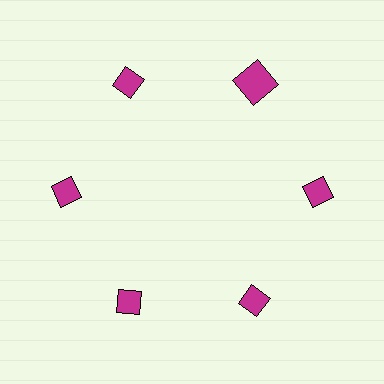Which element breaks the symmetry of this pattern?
The magenta square at roughly the 1 o'clock position breaks the symmetry. All other shapes are magenta diamonds.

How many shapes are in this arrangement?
There are 6 shapes arranged in a ring pattern.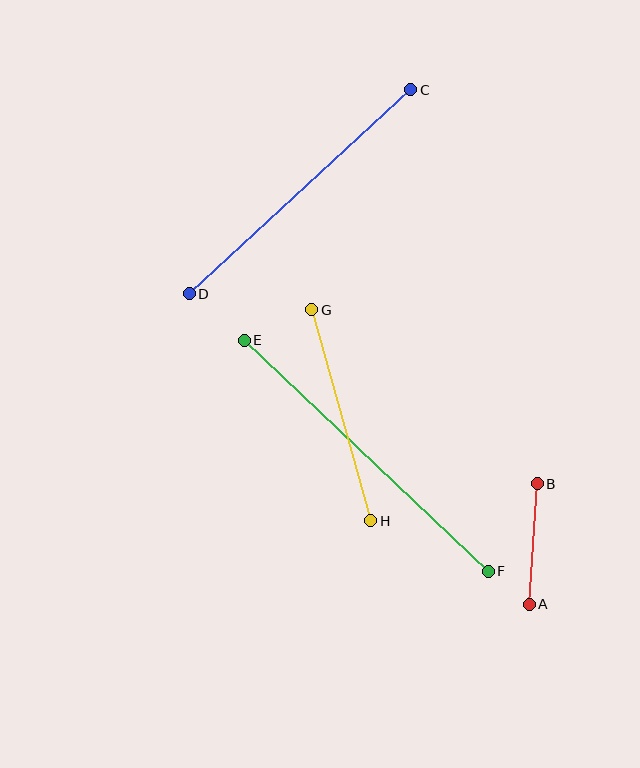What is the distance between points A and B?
The distance is approximately 121 pixels.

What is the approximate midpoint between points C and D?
The midpoint is at approximately (300, 192) pixels.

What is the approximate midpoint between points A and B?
The midpoint is at approximately (533, 544) pixels.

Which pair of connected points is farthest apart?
Points E and F are farthest apart.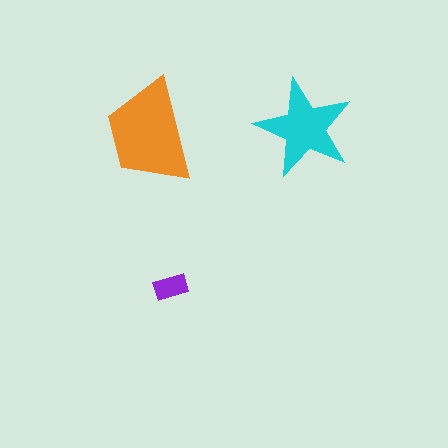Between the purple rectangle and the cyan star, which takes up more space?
The cyan star.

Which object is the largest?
The orange trapezoid.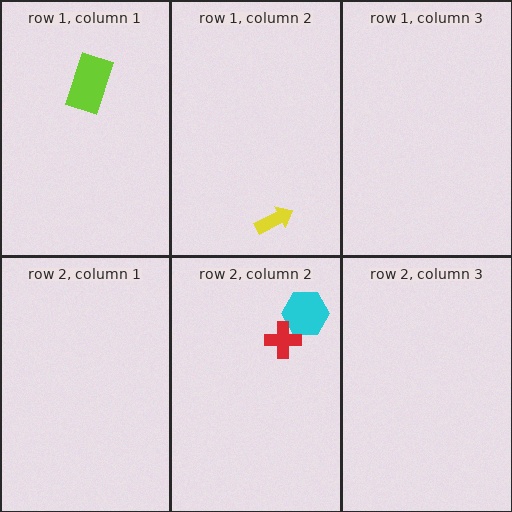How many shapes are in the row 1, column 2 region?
1.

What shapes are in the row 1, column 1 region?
The lime rectangle.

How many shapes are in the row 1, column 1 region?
1.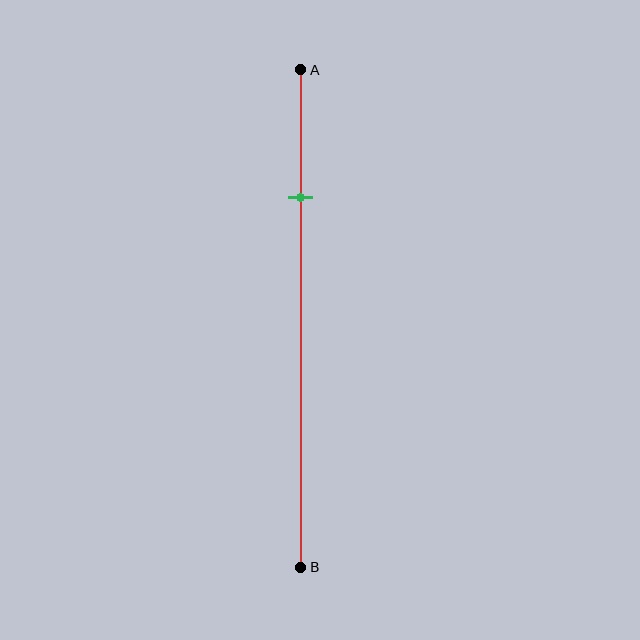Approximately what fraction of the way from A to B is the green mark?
The green mark is approximately 25% of the way from A to B.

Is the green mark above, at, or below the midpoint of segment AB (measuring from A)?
The green mark is above the midpoint of segment AB.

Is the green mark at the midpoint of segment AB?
No, the mark is at about 25% from A, not at the 50% midpoint.